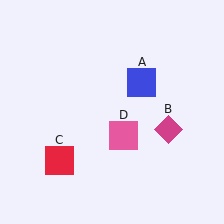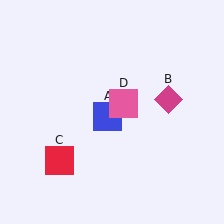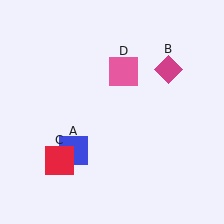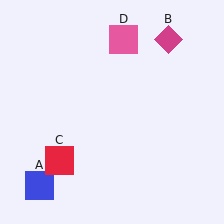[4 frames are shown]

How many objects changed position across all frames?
3 objects changed position: blue square (object A), magenta diamond (object B), pink square (object D).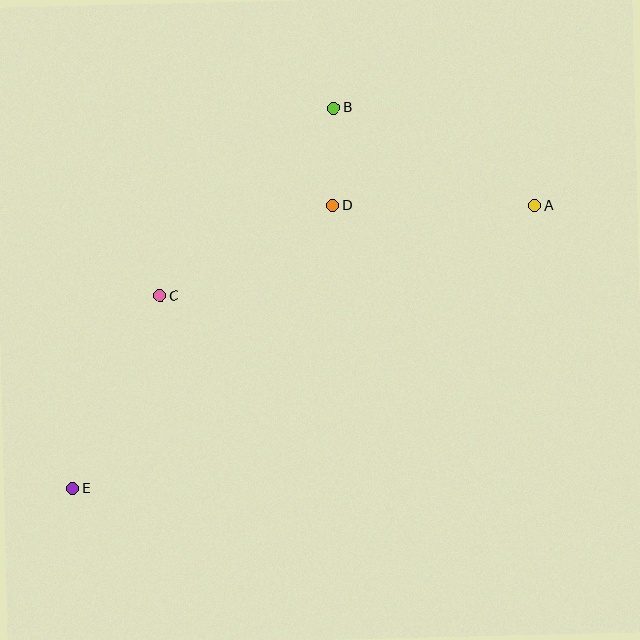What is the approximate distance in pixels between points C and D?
The distance between C and D is approximately 195 pixels.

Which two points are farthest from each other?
Points A and E are farthest from each other.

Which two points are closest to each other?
Points B and D are closest to each other.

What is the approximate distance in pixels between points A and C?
The distance between A and C is approximately 386 pixels.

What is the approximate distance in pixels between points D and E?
The distance between D and E is approximately 385 pixels.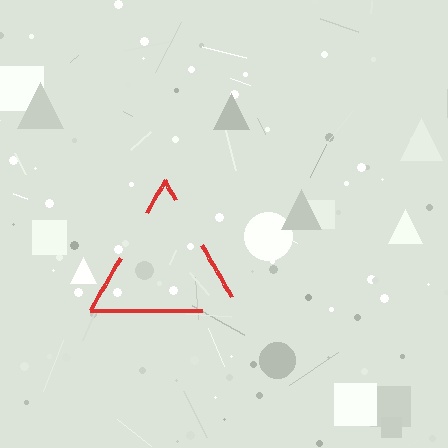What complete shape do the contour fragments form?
The contour fragments form a triangle.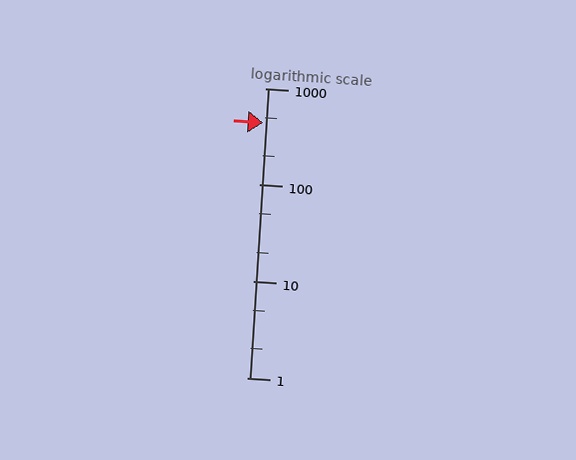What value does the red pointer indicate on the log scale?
The pointer indicates approximately 440.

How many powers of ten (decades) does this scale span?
The scale spans 3 decades, from 1 to 1000.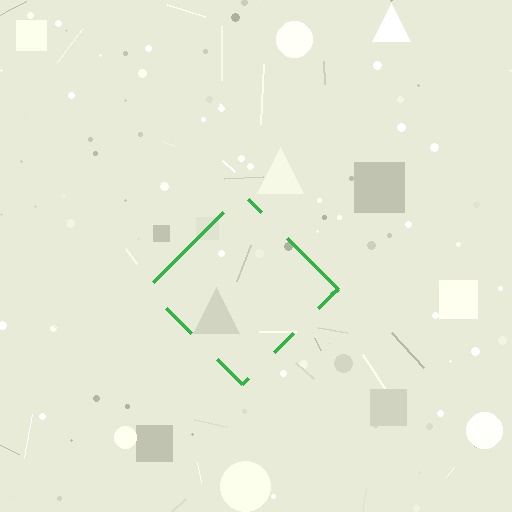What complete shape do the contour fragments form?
The contour fragments form a diamond.